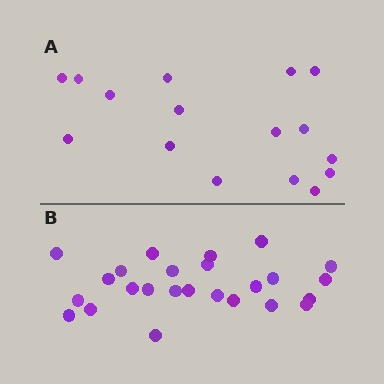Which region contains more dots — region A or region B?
Region B (the bottom region) has more dots.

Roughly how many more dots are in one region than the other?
Region B has roughly 8 or so more dots than region A.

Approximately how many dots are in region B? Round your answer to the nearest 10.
About 20 dots. (The exact count is 25, which rounds to 20.)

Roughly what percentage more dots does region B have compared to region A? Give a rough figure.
About 55% more.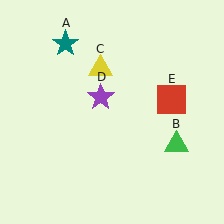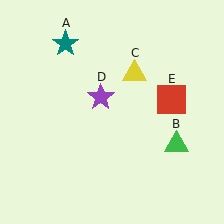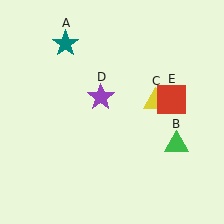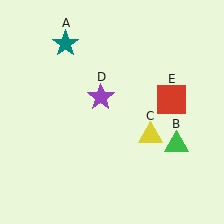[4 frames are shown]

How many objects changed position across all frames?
1 object changed position: yellow triangle (object C).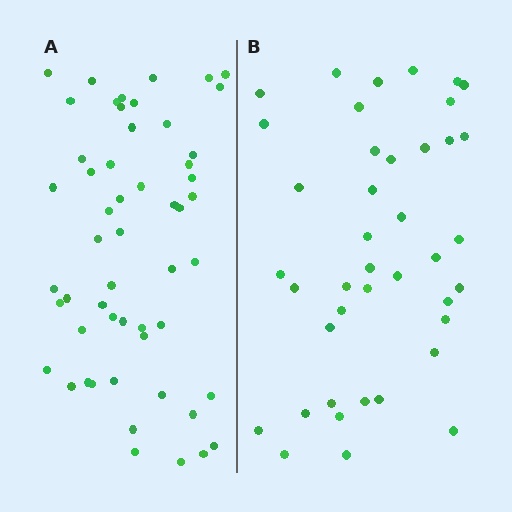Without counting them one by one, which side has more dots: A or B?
Region A (the left region) has more dots.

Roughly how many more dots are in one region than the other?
Region A has approximately 15 more dots than region B.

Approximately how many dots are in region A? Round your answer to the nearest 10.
About 50 dots. (The exact count is 54, which rounds to 50.)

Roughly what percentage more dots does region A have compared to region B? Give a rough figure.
About 30% more.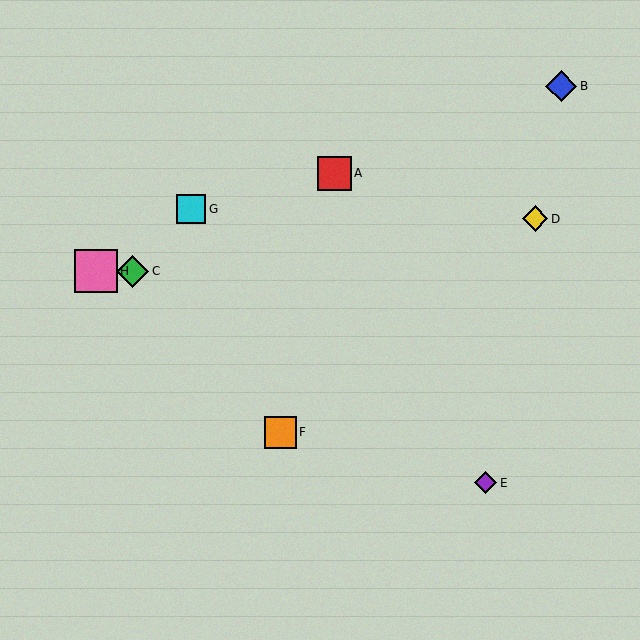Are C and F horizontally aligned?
No, C is at y≈271 and F is at y≈432.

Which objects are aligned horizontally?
Objects C, H are aligned horizontally.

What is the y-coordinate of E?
Object E is at y≈483.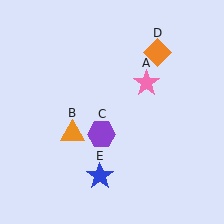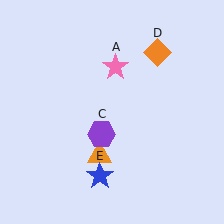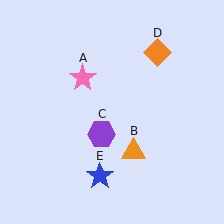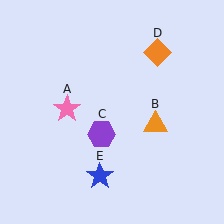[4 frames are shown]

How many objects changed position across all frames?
2 objects changed position: pink star (object A), orange triangle (object B).